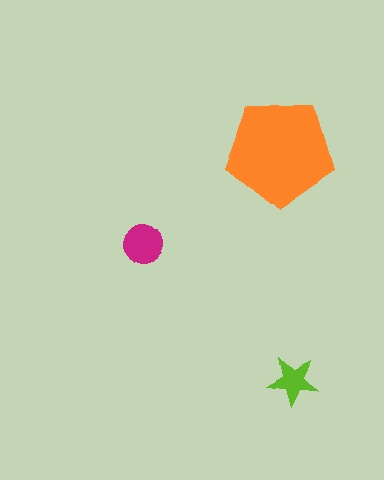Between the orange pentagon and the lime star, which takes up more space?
The orange pentagon.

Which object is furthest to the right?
The lime star is rightmost.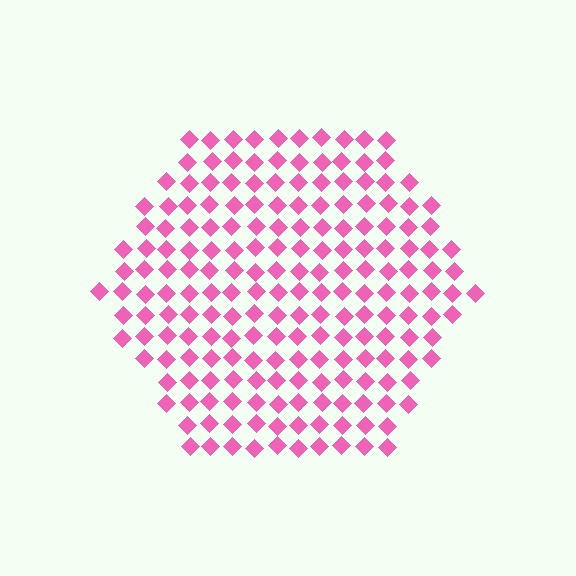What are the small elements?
The small elements are diamonds.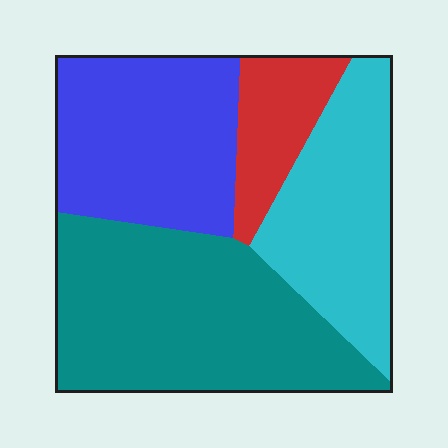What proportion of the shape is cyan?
Cyan takes up between a sixth and a third of the shape.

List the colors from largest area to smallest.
From largest to smallest: teal, blue, cyan, red.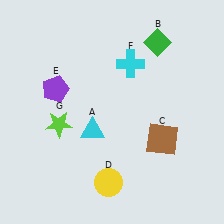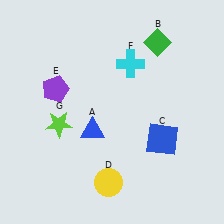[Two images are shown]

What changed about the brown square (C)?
In Image 1, C is brown. In Image 2, it changed to blue.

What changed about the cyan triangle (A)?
In Image 1, A is cyan. In Image 2, it changed to blue.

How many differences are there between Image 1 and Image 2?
There are 2 differences between the two images.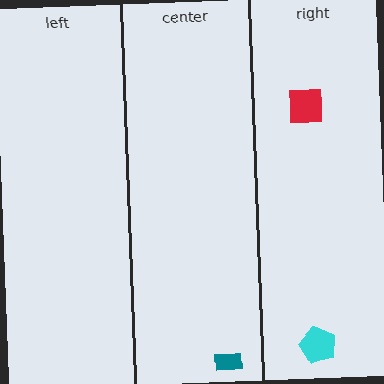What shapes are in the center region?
The teal rectangle.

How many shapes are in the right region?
2.